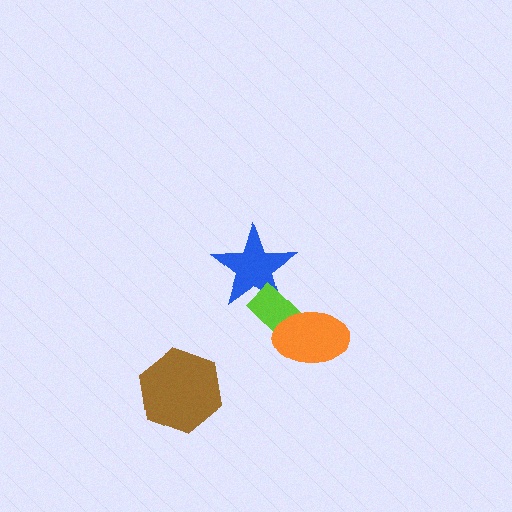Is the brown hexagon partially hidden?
No, no other shape covers it.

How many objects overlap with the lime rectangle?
2 objects overlap with the lime rectangle.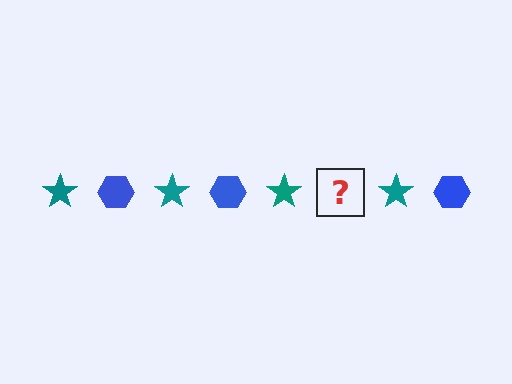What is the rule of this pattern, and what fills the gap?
The rule is that the pattern alternates between teal star and blue hexagon. The gap should be filled with a blue hexagon.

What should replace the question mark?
The question mark should be replaced with a blue hexagon.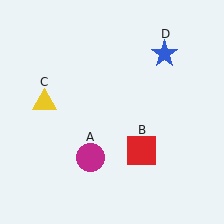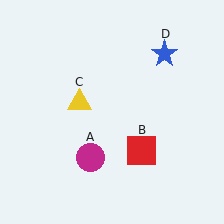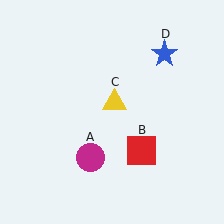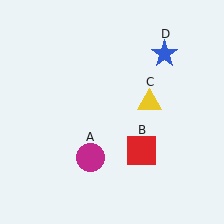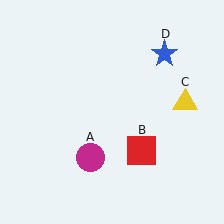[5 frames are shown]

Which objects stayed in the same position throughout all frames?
Magenta circle (object A) and red square (object B) and blue star (object D) remained stationary.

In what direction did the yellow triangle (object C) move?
The yellow triangle (object C) moved right.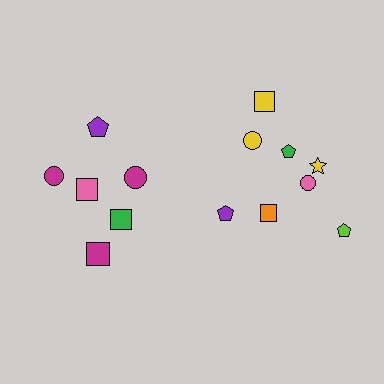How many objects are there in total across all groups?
There are 14 objects.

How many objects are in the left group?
There are 6 objects.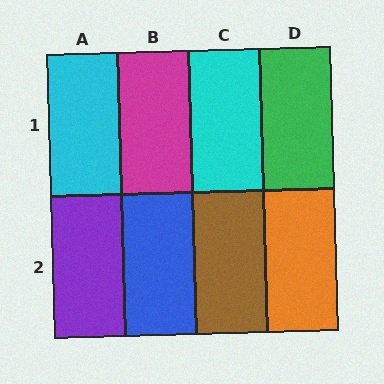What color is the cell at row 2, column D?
Orange.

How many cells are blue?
1 cell is blue.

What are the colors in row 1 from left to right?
Cyan, magenta, cyan, green.